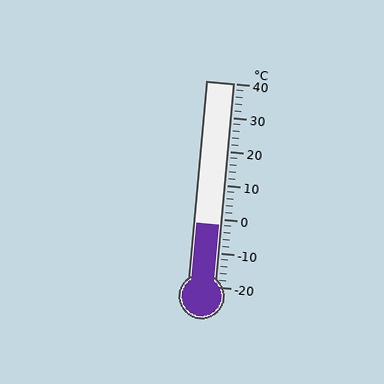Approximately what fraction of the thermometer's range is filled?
The thermometer is filled to approximately 30% of its range.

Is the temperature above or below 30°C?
The temperature is below 30°C.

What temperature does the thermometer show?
The thermometer shows approximately -2°C.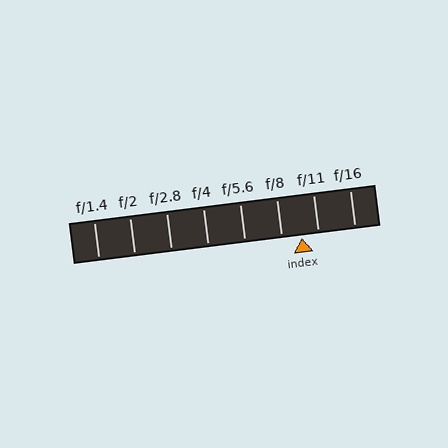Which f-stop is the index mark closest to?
The index mark is closest to f/11.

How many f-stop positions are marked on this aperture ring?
There are 8 f-stop positions marked.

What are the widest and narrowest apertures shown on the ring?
The widest aperture shown is f/1.4 and the narrowest is f/16.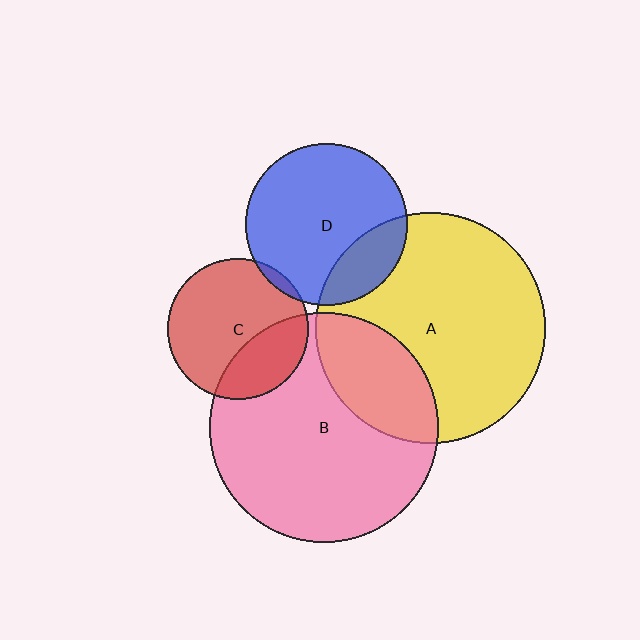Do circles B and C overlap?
Yes.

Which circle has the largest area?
Circle A (yellow).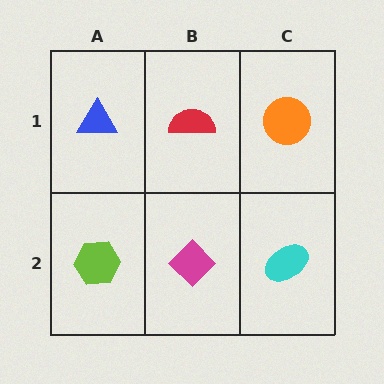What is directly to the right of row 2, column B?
A cyan ellipse.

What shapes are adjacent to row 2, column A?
A blue triangle (row 1, column A), a magenta diamond (row 2, column B).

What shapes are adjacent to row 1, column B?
A magenta diamond (row 2, column B), a blue triangle (row 1, column A), an orange circle (row 1, column C).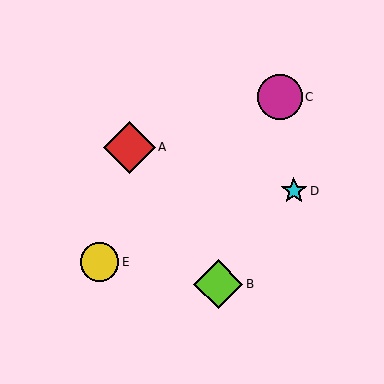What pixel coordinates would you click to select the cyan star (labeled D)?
Click at (294, 191) to select the cyan star D.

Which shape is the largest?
The red diamond (labeled A) is the largest.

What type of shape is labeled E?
Shape E is a yellow circle.